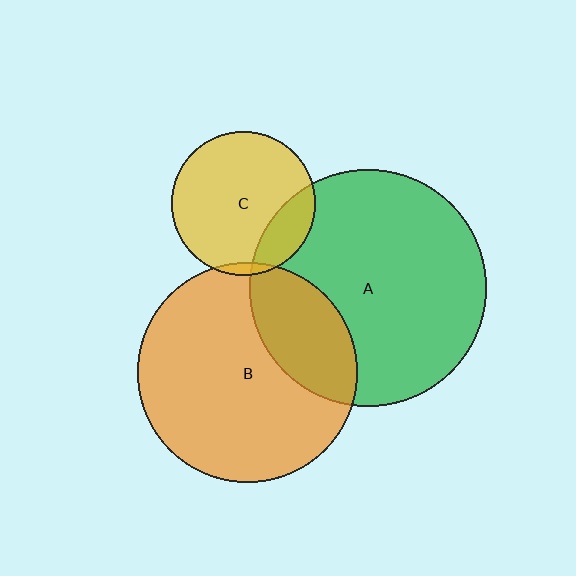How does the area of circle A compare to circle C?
Approximately 2.7 times.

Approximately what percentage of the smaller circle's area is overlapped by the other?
Approximately 5%.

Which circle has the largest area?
Circle A (green).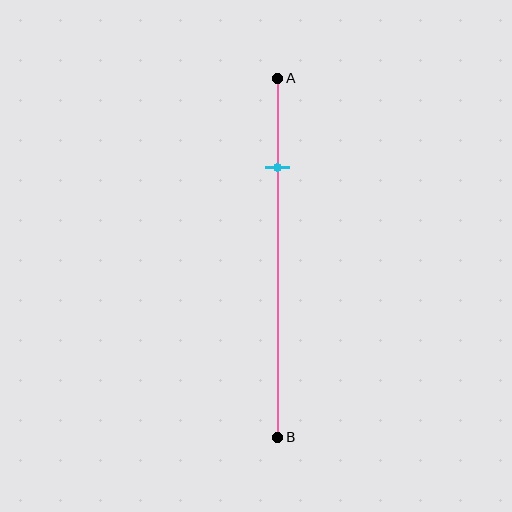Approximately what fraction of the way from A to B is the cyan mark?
The cyan mark is approximately 25% of the way from A to B.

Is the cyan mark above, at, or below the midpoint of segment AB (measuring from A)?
The cyan mark is above the midpoint of segment AB.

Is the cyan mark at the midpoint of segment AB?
No, the mark is at about 25% from A, not at the 50% midpoint.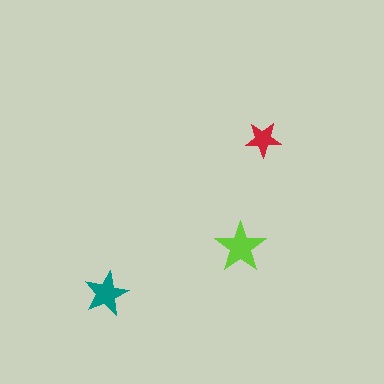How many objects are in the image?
There are 3 objects in the image.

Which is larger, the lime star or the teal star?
The lime one.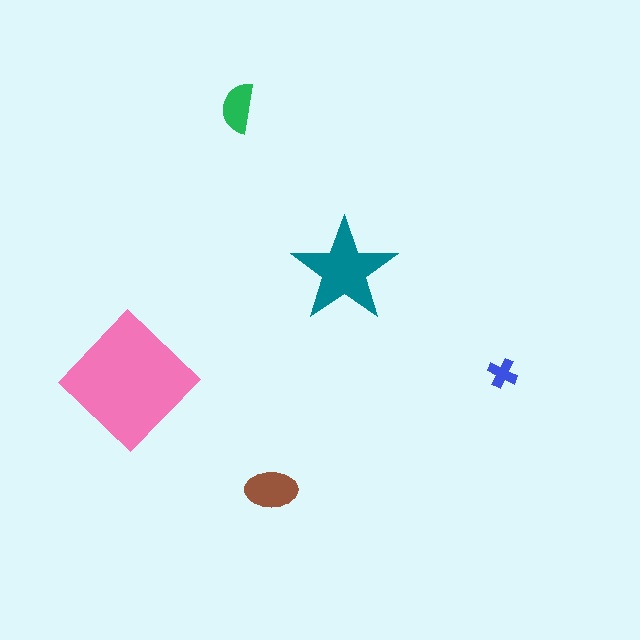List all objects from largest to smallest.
The pink diamond, the teal star, the brown ellipse, the green semicircle, the blue cross.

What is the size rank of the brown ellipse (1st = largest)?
3rd.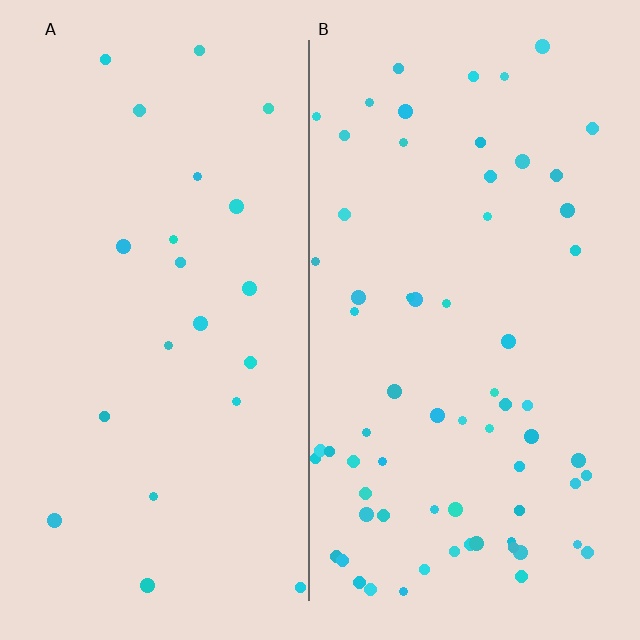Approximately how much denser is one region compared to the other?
Approximately 3.1× — region B over region A.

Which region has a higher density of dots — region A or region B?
B (the right).